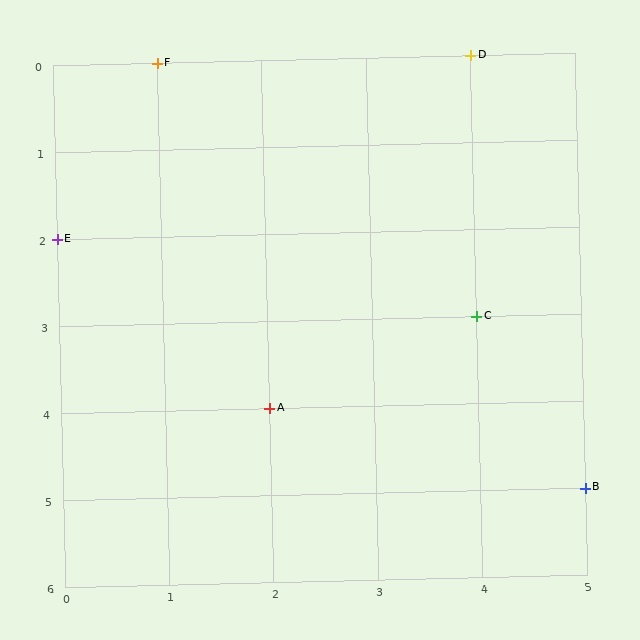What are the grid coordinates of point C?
Point C is at grid coordinates (4, 3).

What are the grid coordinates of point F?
Point F is at grid coordinates (1, 0).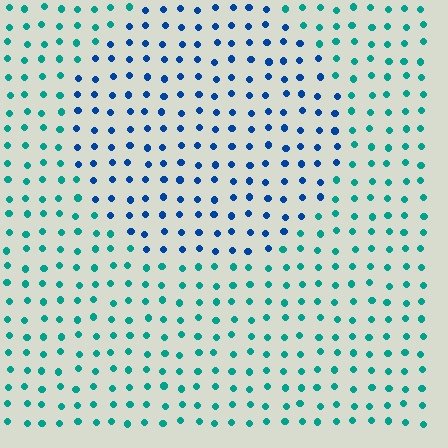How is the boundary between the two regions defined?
The boundary is defined purely by a slight shift in hue (about 43 degrees). Spacing, size, and orientation are identical on both sides.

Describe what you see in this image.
The image is filled with small teal elements in a uniform arrangement. A circle-shaped region is visible where the elements are tinted to a slightly different hue, forming a subtle color boundary.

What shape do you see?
I see a circle.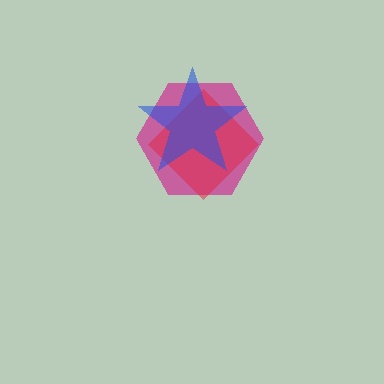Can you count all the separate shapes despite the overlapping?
Yes, there are 3 separate shapes.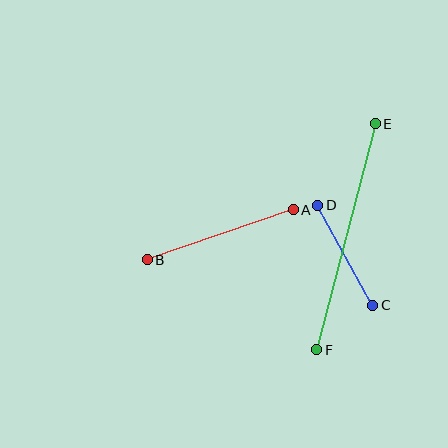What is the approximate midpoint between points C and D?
The midpoint is at approximately (345, 255) pixels.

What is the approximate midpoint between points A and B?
The midpoint is at approximately (220, 235) pixels.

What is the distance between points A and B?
The distance is approximately 154 pixels.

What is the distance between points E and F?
The distance is approximately 233 pixels.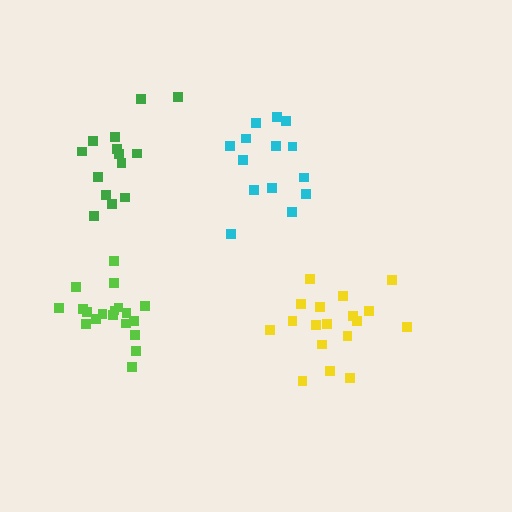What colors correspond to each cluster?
The clusters are colored: cyan, lime, green, yellow.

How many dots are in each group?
Group 1: 14 dots, Group 2: 19 dots, Group 3: 14 dots, Group 4: 18 dots (65 total).